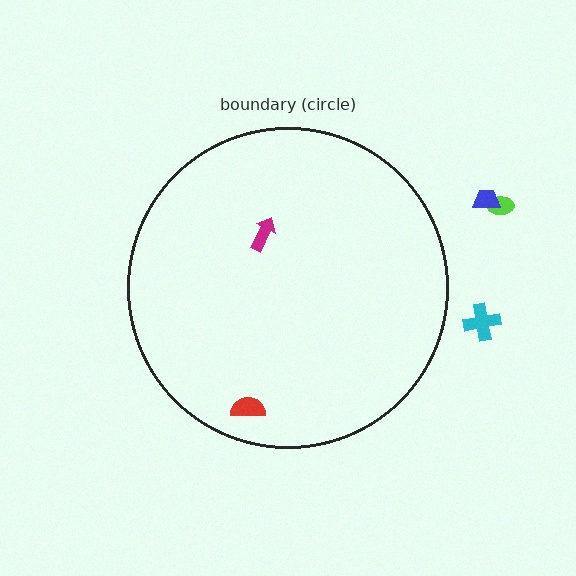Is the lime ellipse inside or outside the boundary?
Outside.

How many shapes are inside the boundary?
2 inside, 3 outside.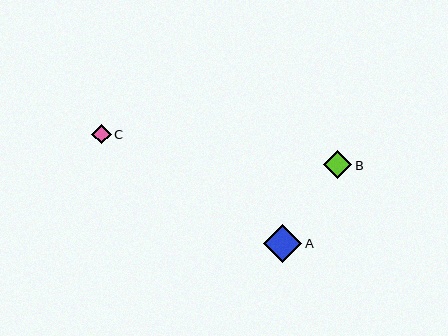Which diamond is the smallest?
Diamond C is the smallest with a size of approximately 20 pixels.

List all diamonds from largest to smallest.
From largest to smallest: A, B, C.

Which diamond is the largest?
Diamond A is the largest with a size of approximately 38 pixels.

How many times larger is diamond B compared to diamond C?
Diamond B is approximately 1.4 times the size of diamond C.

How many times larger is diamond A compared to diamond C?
Diamond A is approximately 1.9 times the size of diamond C.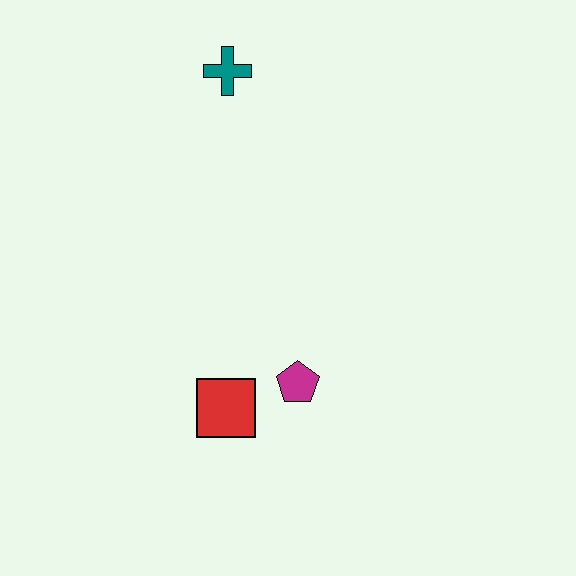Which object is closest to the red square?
The magenta pentagon is closest to the red square.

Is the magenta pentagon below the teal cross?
Yes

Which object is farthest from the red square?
The teal cross is farthest from the red square.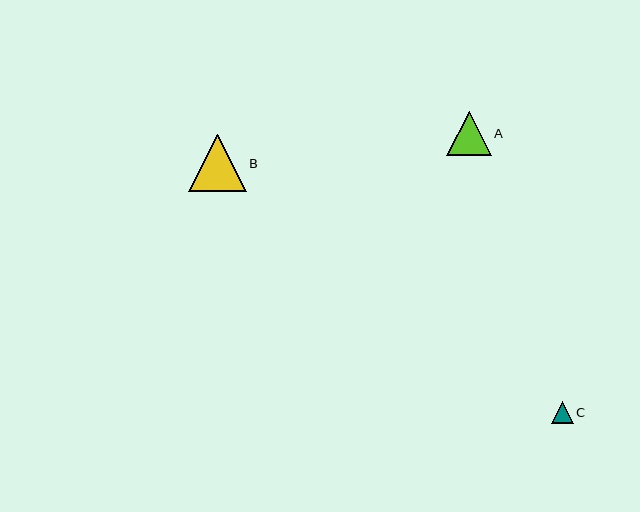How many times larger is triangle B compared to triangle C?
Triangle B is approximately 2.6 times the size of triangle C.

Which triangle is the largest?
Triangle B is the largest with a size of approximately 57 pixels.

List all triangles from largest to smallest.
From largest to smallest: B, A, C.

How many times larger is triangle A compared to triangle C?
Triangle A is approximately 2.0 times the size of triangle C.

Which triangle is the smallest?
Triangle C is the smallest with a size of approximately 22 pixels.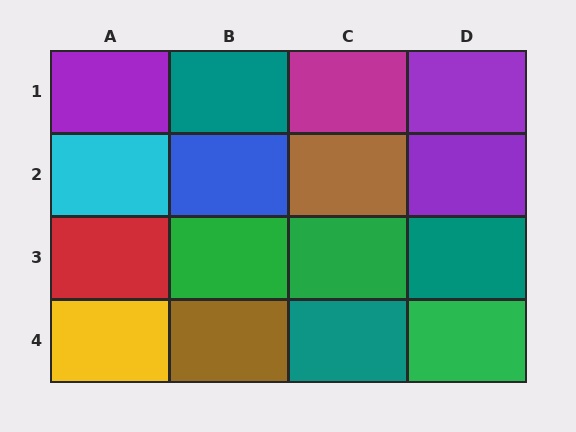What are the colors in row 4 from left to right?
Yellow, brown, teal, green.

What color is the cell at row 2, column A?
Cyan.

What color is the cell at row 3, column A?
Red.